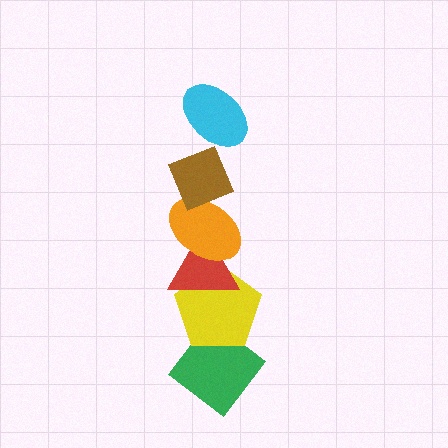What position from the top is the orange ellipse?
The orange ellipse is 3rd from the top.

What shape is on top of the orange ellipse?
The brown diamond is on top of the orange ellipse.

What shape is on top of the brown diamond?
The cyan ellipse is on top of the brown diamond.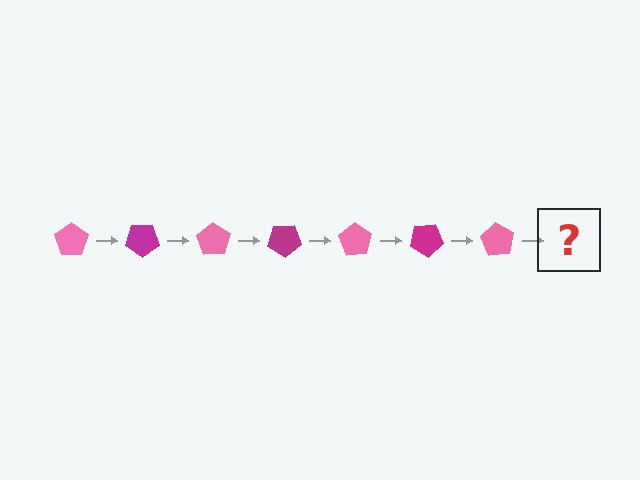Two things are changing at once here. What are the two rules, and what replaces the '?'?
The two rules are that it rotates 35 degrees each step and the color cycles through pink and magenta. The '?' should be a magenta pentagon, rotated 245 degrees from the start.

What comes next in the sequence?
The next element should be a magenta pentagon, rotated 245 degrees from the start.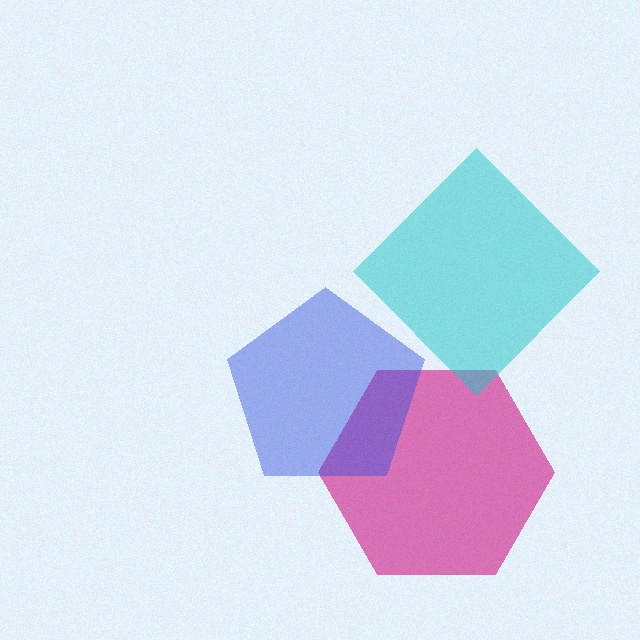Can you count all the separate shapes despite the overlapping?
Yes, there are 3 separate shapes.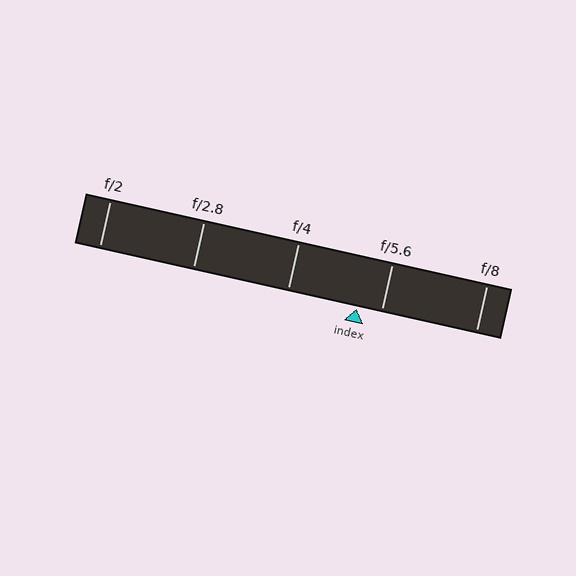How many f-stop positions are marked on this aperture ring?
There are 5 f-stop positions marked.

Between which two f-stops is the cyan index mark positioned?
The index mark is between f/4 and f/5.6.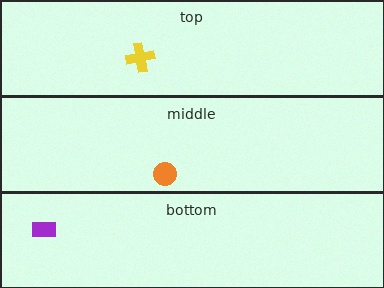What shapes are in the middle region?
The orange circle.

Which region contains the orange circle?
The middle region.